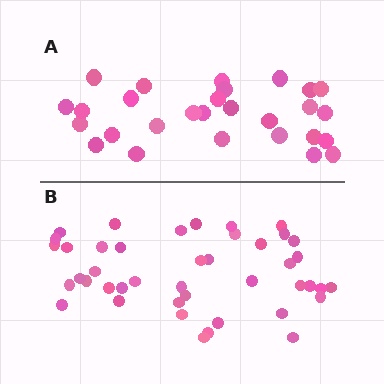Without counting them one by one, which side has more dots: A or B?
Region B (the bottom region) has more dots.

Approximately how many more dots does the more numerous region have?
Region B has approximately 15 more dots than region A.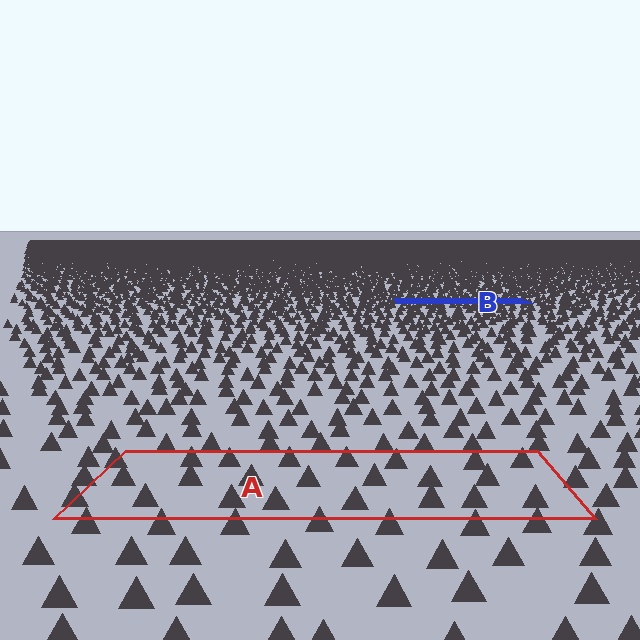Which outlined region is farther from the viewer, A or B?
Region B is farther from the viewer — the texture elements inside it appear smaller and more densely packed.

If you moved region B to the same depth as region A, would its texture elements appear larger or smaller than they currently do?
They would appear larger. At a closer depth, the same texture elements are projected at a bigger on-screen size.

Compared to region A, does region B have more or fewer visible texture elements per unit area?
Region B has more texture elements per unit area — they are packed more densely because it is farther away.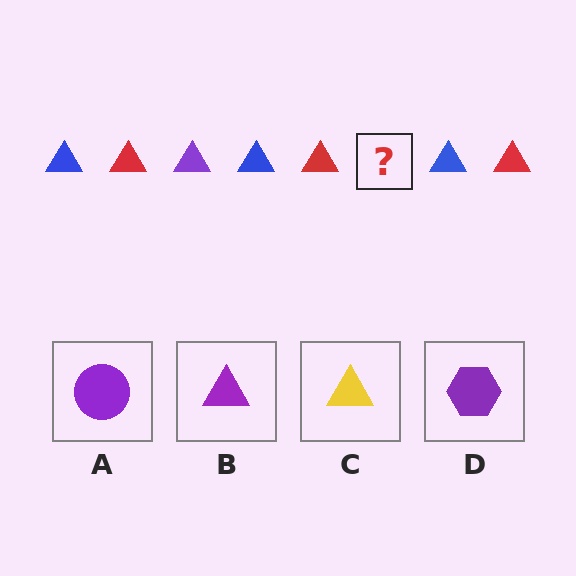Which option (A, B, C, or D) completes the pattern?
B.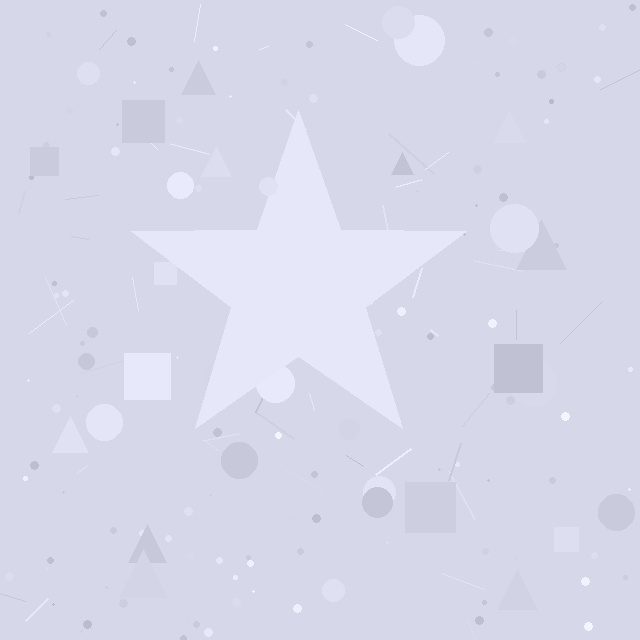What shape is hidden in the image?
A star is hidden in the image.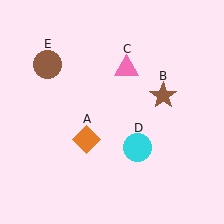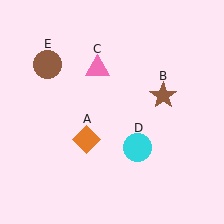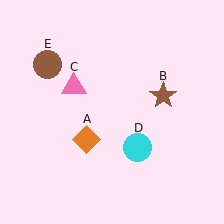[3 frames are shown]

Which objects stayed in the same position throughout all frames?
Orange diamond (object A) and brown star (object B) and cyan circle (object D) and brown circle (object E) remained stationary.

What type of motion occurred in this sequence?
The pink triangle (object C) rotated counterclockwise around the center of the scene.